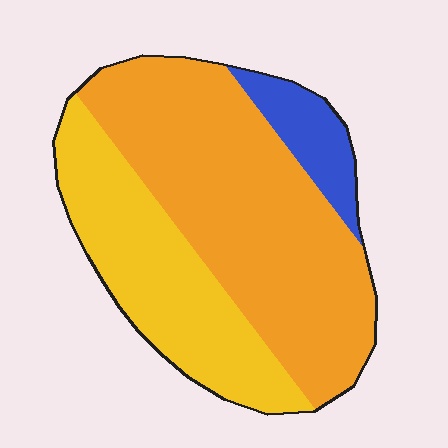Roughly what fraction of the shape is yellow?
Yellow takes up about one third (1/3) of the shape.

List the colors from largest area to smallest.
From largest to smallest: orange, yellow, blue.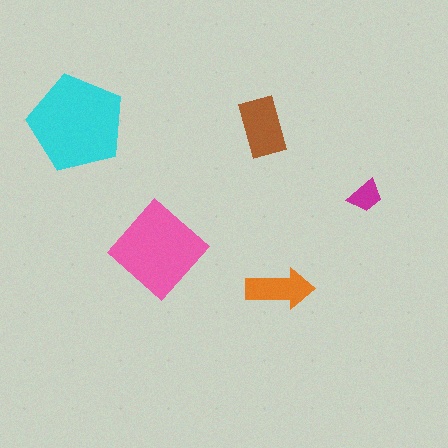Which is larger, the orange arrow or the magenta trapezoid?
The orange arrow.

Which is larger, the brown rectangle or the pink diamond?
The pink diamond.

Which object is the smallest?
The magenta trapezoid.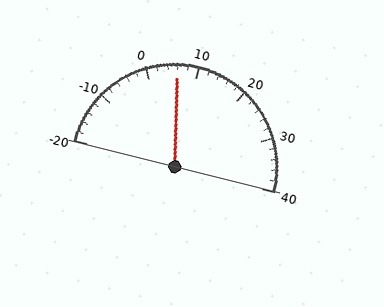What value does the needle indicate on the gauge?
The needle indicates approximately 6.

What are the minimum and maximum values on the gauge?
The gauge ranges from -20 to 40.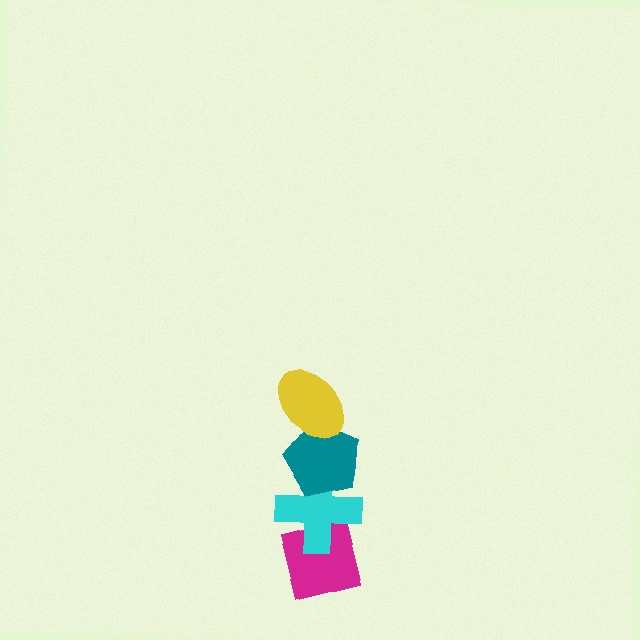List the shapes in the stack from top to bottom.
From top to bottom: the yellow ellipse, the teal pentagon, the cyan cross, the magenta square.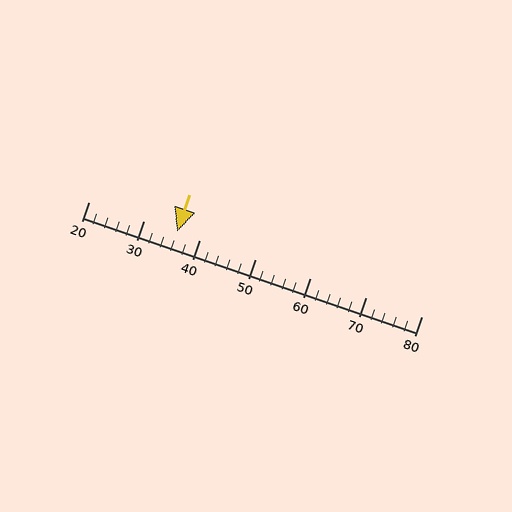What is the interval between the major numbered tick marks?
The major tick marks are spaced 10 units apart.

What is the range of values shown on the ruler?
The ruler shows values from 20 to 80.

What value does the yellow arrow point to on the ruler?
The yellow arrow points to approximately 36.